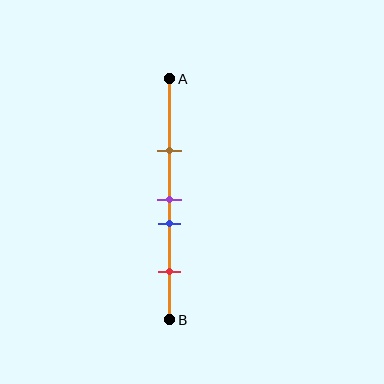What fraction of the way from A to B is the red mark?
The red mark is approximately 80% (0.8) of the way from A to B.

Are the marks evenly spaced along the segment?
No, the marks are not evenly spaced.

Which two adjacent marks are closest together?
The purple and blue marks are the closest adjacent pair.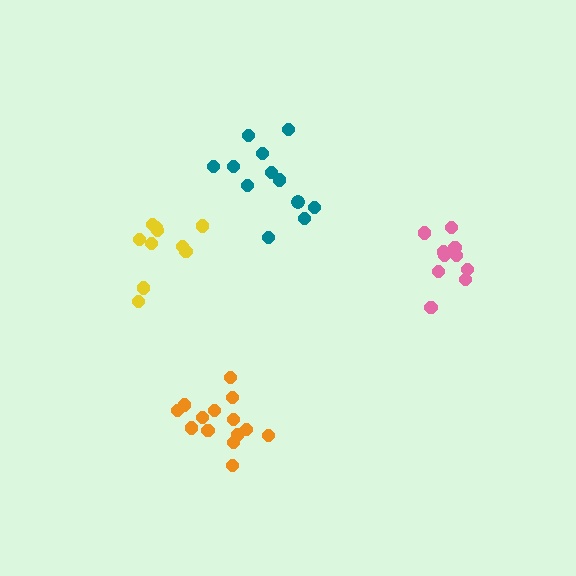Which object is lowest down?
The orange cluster is bottommost.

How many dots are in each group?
Group 1: 10 dots, Group 2: 14 dots, Group 3: 12 dots, Group 4: 10 dots (46 total).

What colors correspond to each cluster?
The clusters are colored: yellow, orange, teal, pink.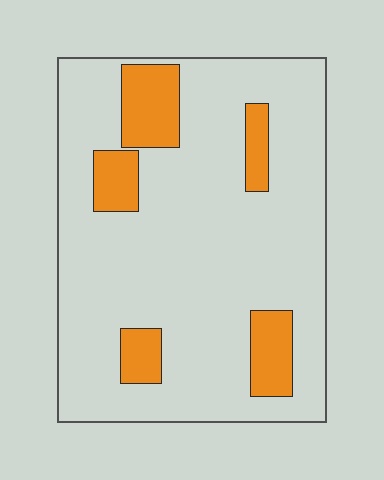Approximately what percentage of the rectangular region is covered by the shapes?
Approximately 15%.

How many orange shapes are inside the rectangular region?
5.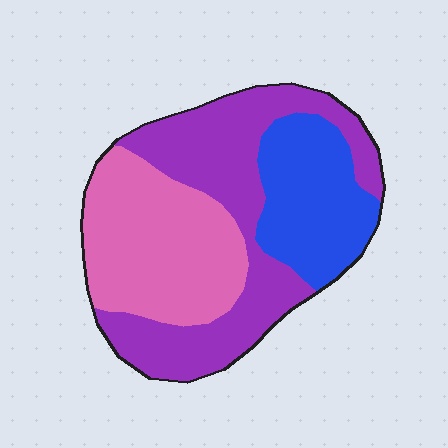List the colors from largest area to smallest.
From largest to smallest: purple, pink, blue.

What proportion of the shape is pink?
Pink covers about 35% of the shape.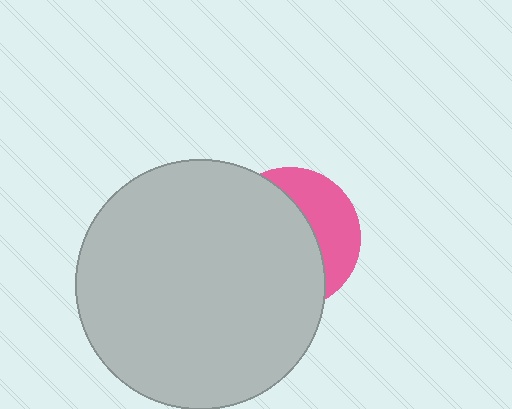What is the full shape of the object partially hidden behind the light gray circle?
The partially hidden object is a pink circle.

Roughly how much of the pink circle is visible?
A small part of it is visible (roughly 34%).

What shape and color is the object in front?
The object in front is a light gray circle.